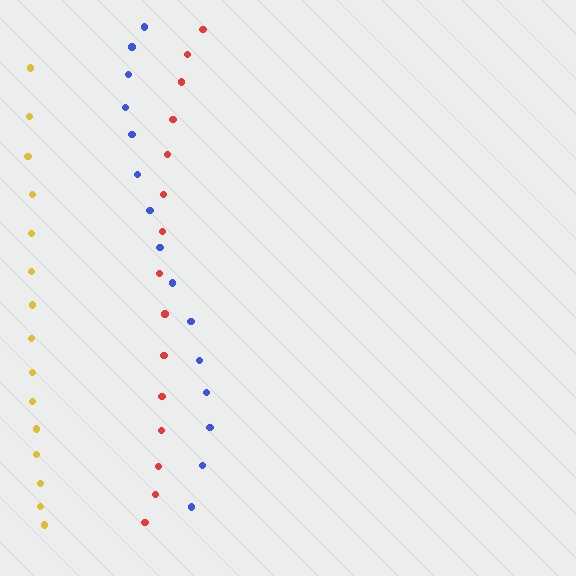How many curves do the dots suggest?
There are 3 distinct paths.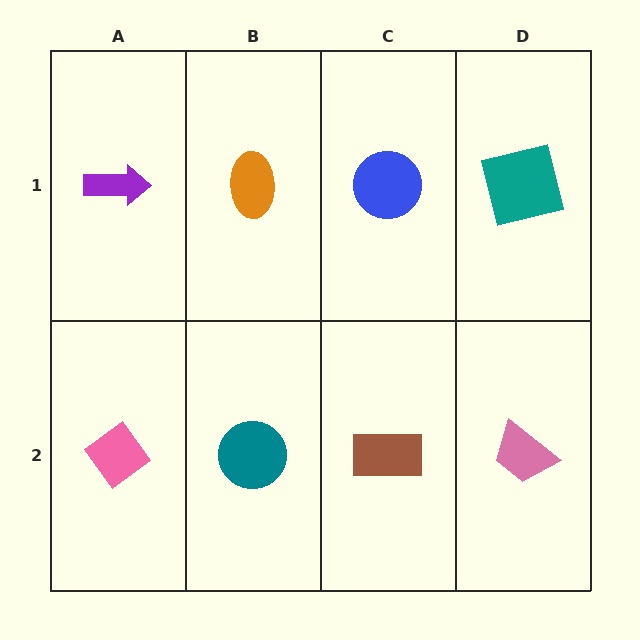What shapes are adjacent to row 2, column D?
A teal square (row 1, column D), a brown rectangle (row 2, column C).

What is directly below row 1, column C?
A brown rectangle.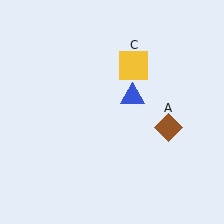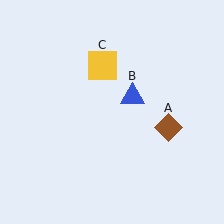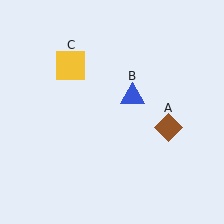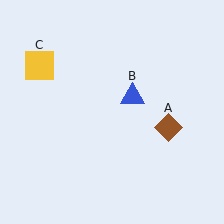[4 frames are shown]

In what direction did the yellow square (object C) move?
The yellow square (object C) moved left.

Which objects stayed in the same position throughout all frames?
Brown diamond (object A) and blue triangle (object B) remained stationary.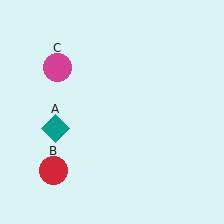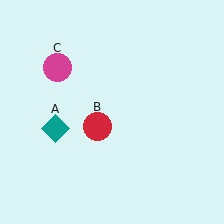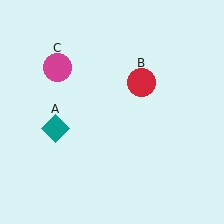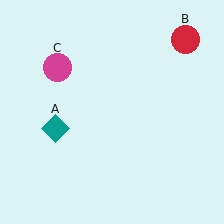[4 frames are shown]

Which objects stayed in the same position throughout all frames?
Teal diamond (object A) and magenta circle (object C) remained stationary.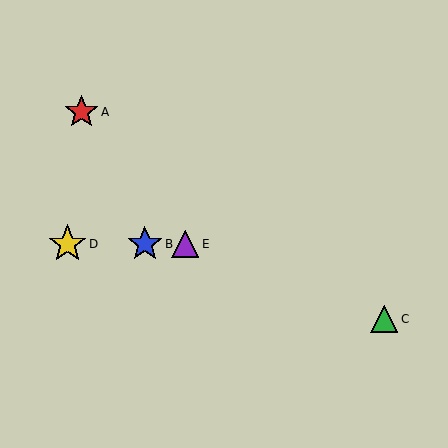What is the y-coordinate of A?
Object A is at y≈112.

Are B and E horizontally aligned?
Yes, both are at y≈244.